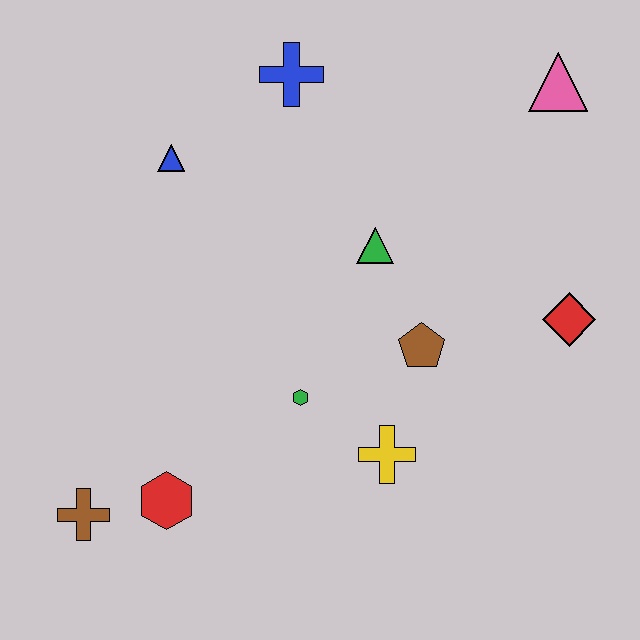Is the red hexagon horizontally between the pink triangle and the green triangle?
No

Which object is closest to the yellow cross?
The green hexagon is closest to the yellow cross.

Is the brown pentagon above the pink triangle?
No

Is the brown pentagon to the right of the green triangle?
Yes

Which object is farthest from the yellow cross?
The pink triangle is farthest from the yellow cross.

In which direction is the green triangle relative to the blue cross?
The green triangle is below the blue cross.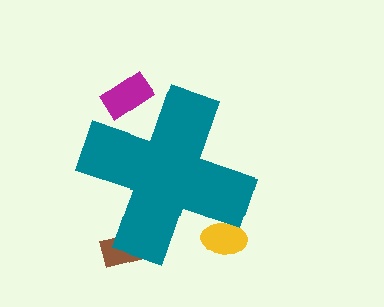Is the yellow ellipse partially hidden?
Yes, the yellow ellipse is partially hidden behind the teal cross.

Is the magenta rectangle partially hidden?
Yes, the magenta rectangle is partially hidden behind the teal cross.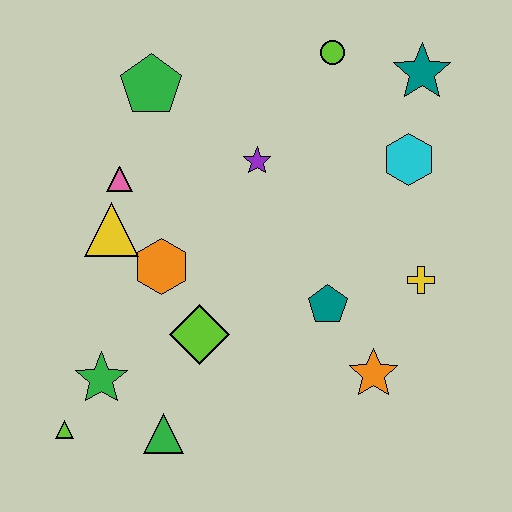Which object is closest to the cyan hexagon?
The teal star is closest to the cyan hexagon.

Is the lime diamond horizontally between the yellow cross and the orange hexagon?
Yes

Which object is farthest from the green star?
The teal star is farthest from the green star.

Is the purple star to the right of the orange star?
No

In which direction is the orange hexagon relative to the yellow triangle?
The orange hexagon is to the right of the yellow triangle.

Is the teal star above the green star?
Yes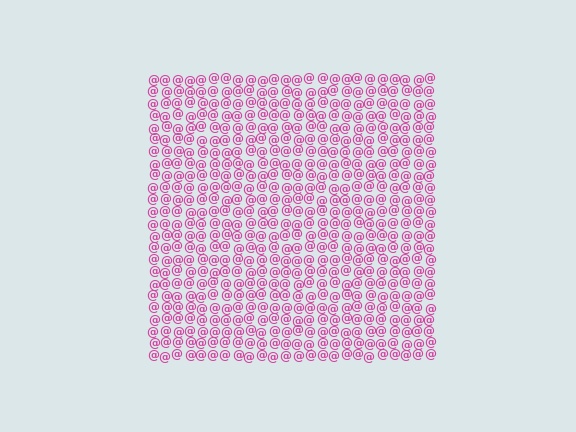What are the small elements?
The small elements are at signs.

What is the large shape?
The large shape is a square.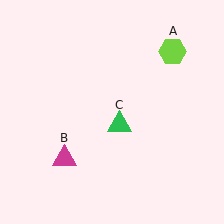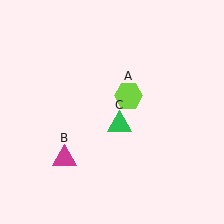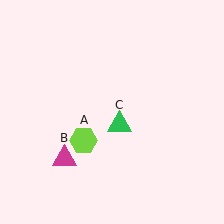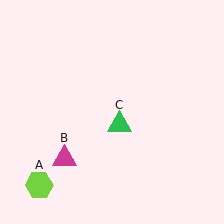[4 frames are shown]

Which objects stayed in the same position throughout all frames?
Magenta triangle (object B) and green triangle (object C) remained stationary.